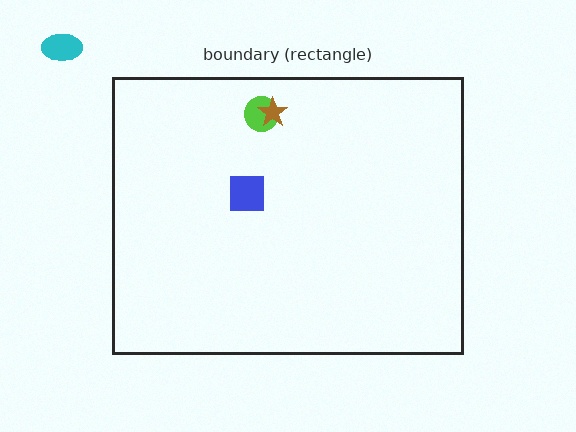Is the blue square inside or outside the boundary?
Inside.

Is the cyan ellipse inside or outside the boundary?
Outside.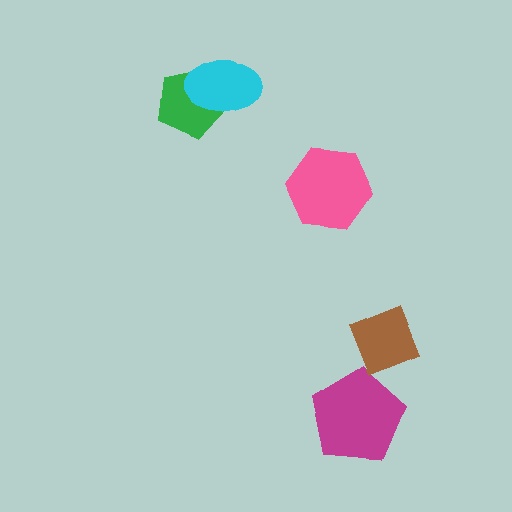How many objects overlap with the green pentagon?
1 object overlaps with the green pentagon.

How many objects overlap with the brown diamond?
0 objects overlap with the brown diamond.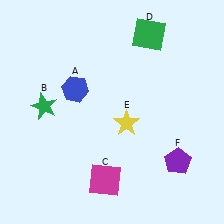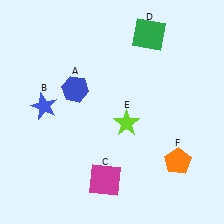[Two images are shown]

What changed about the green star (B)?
In Image 1, B is green. In Image 2, it changed to blue.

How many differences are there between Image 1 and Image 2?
There are 3 differences between the two images.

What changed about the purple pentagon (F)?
In Image 1, F is purple. In Image 2, it changed to orange.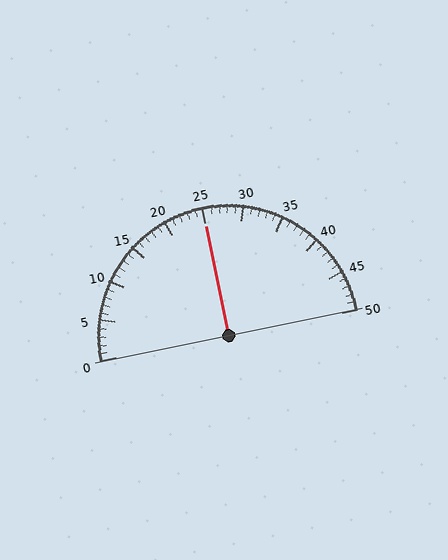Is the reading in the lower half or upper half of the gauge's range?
The reading is in the upper half of the range (0 to 50).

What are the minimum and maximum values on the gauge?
The gauge ranges from 0 to 50.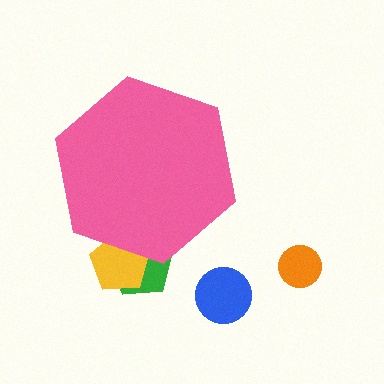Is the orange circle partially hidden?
No, the orange circle is fully visible.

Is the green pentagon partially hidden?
Yes, the green pentagon is partially hidden behind the pink hexagon.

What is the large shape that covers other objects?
A pink hexagon.